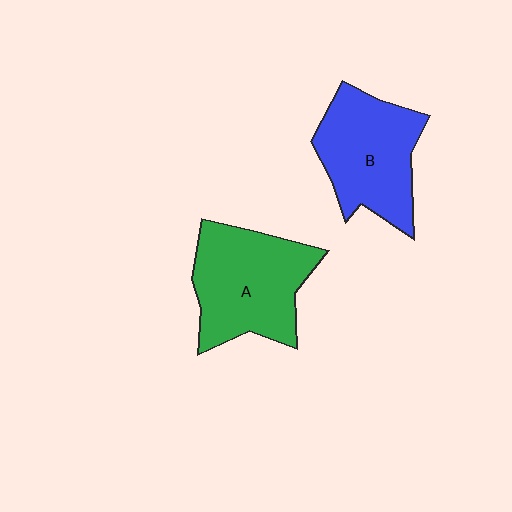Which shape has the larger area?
Shape A (green).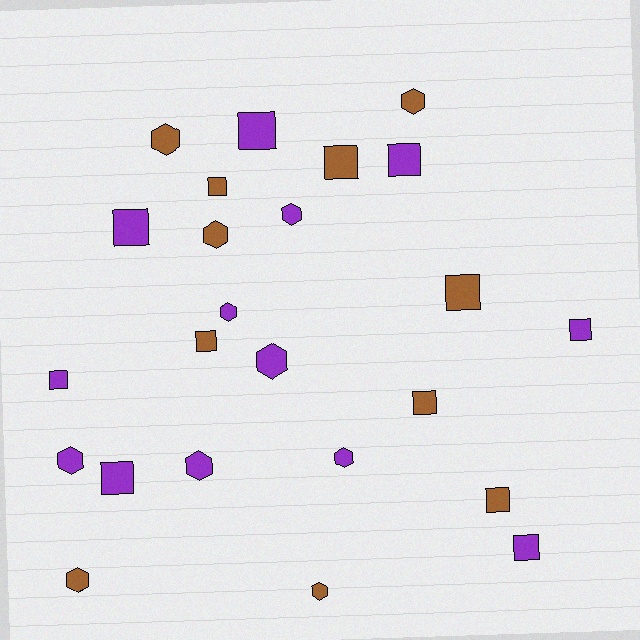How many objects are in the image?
There are 24 objects.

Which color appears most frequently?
Purple, with 13 objects.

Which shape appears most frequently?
Square, with 13 objects.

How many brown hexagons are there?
There are 5 brown hexagons.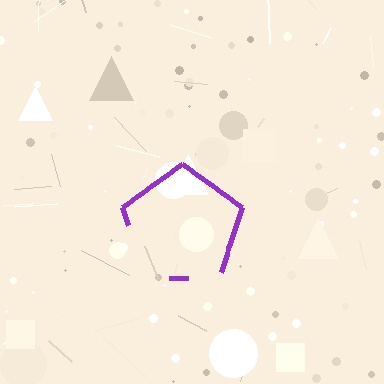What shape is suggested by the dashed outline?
The dashed outline suggests a pentagon.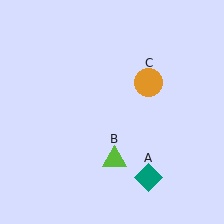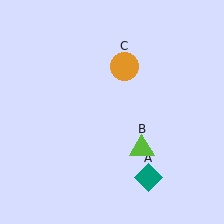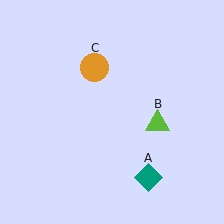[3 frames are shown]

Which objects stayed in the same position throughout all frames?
Teal diamond (object A) remained stationary.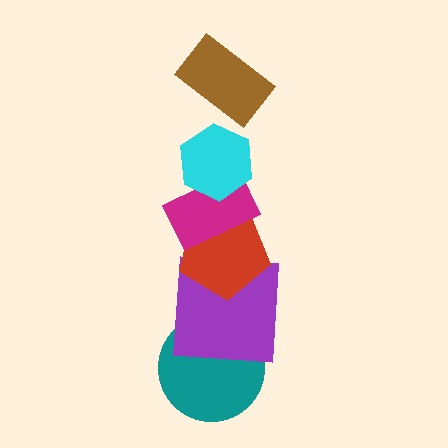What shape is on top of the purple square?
The red pentagon is on top of the purple square.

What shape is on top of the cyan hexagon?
The brown rectangle is on top of the cyan hexagon.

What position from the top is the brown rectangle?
The brown rectangle is 1st from the top.